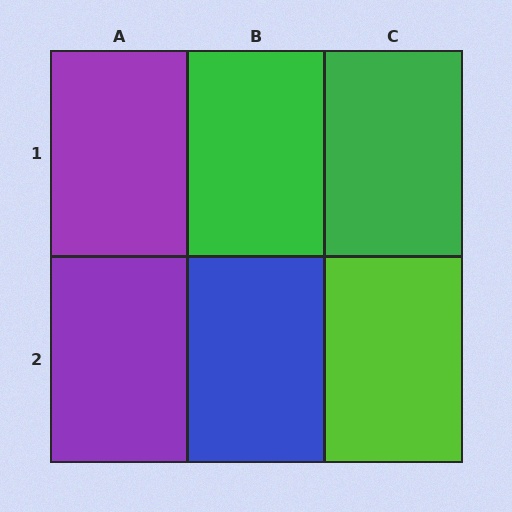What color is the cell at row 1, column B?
Green.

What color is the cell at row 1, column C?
Green.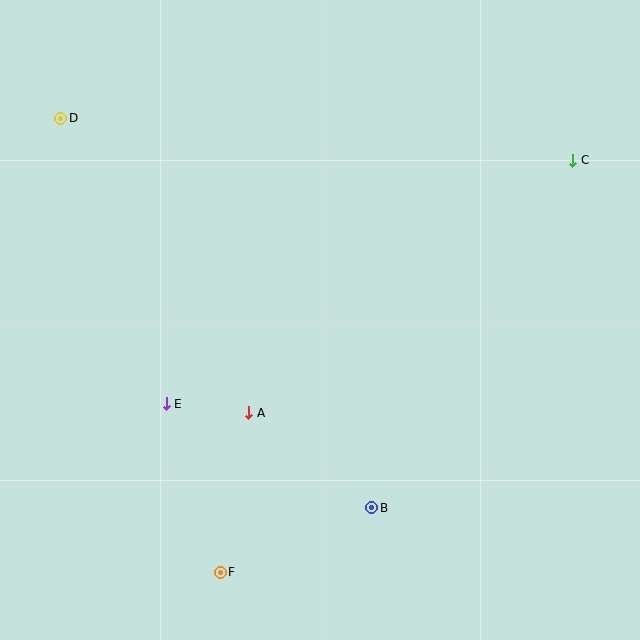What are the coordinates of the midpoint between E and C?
The midpoint between E and C is at (370, 282).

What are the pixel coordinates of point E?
Point E is at (166, 404).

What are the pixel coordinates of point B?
Point B is at (372, 508).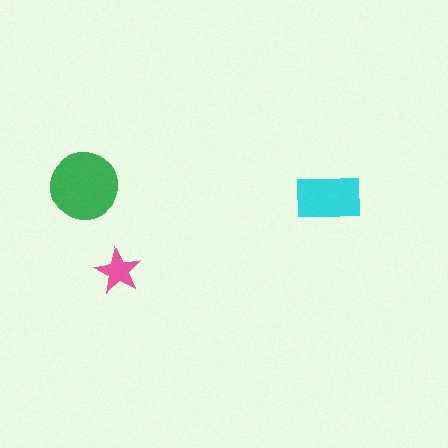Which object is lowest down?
The pink star is bottommost.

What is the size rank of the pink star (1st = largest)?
3rd.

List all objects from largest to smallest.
The green circle, the cyan rectangle, the pink star.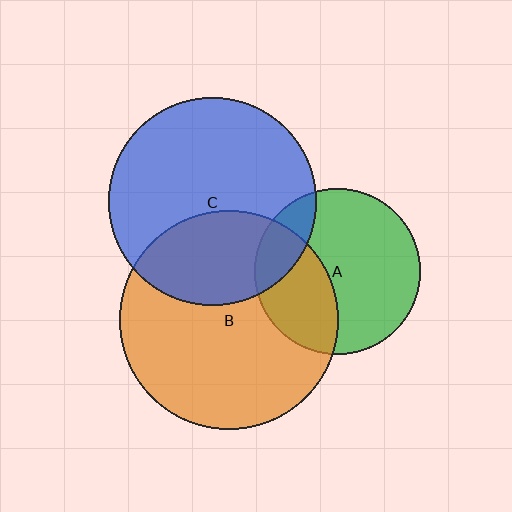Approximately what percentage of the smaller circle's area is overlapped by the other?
Approximately 15%.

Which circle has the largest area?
Circle B (orange).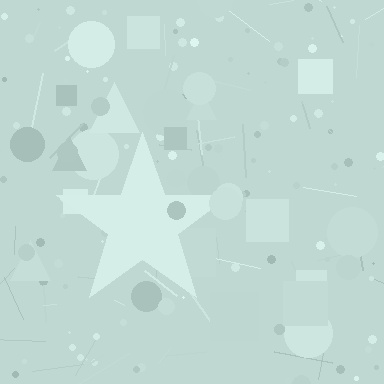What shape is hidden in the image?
A star is hidden in the image.